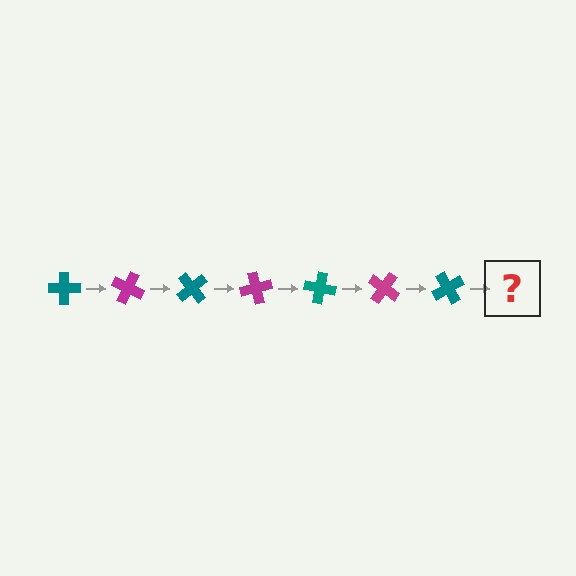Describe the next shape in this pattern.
It should be a magenta cross, rotated 175 degrees from the start.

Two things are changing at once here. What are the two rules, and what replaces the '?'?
The two rules are that it rotates 25 degrees each step and the color cycles through teal and magenta. The '?' should be a magenta cross, rotated 175 degrees from the start.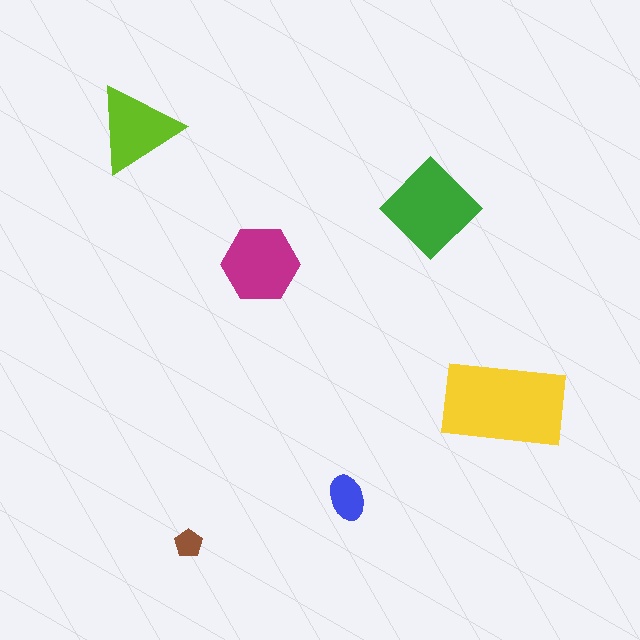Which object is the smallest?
The brown pentagon.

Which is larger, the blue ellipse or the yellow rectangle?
The yellow rectangle.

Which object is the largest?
The yellow rectangle.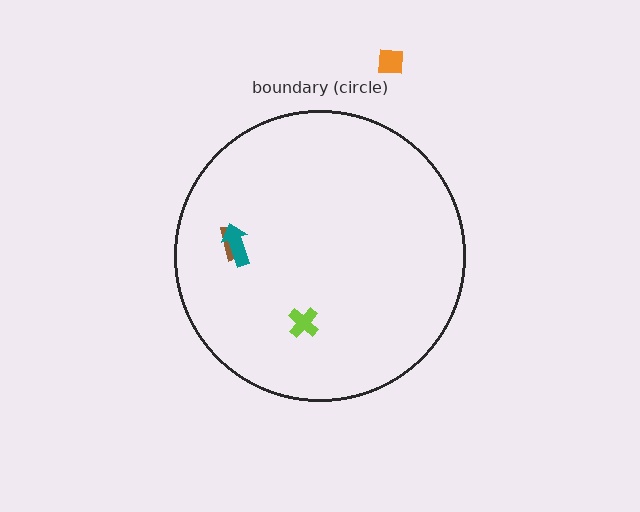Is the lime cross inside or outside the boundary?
Inside.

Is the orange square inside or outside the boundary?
Outside.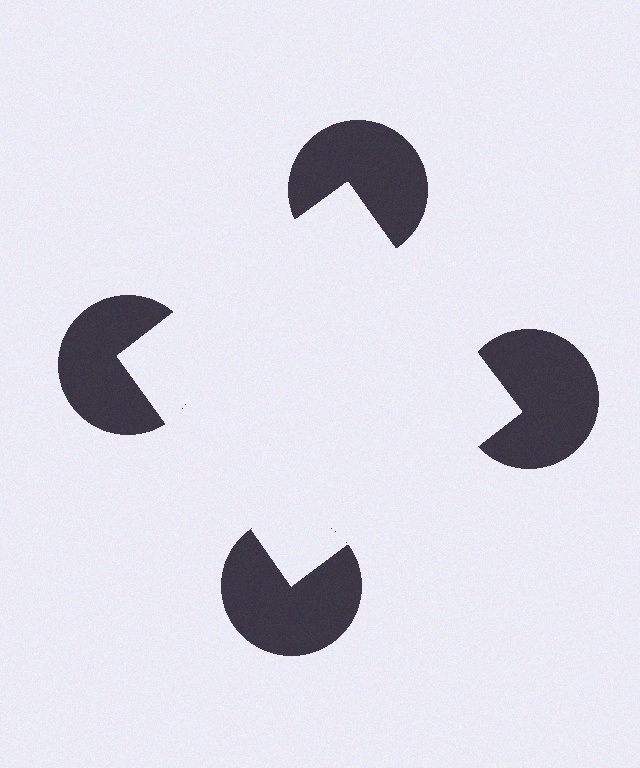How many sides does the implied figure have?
4 sides.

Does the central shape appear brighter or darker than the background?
It typically appears slightly brighter than the background, even though no actual brightness change is drawn.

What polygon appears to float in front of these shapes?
An illusory square — its edges are inferred from the aligned wedge cuts in the pac-man discs, not physically drawn.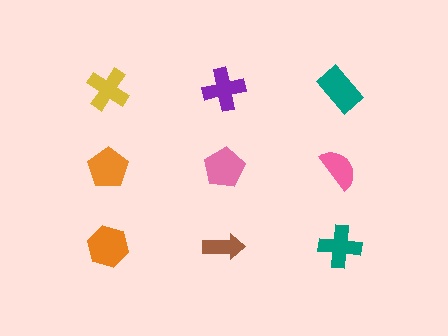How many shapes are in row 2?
3 shapes.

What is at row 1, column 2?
A purple cross.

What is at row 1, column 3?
A teal rectangle.